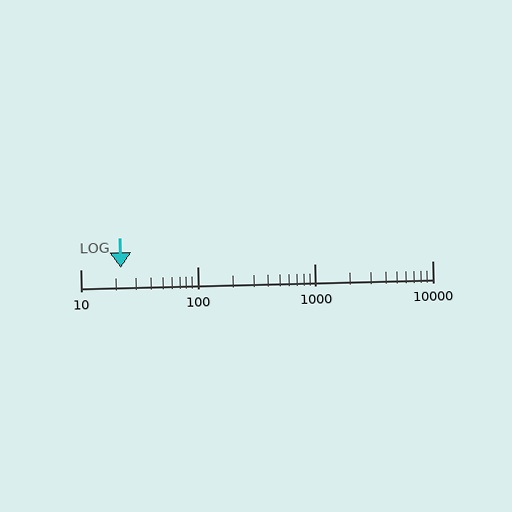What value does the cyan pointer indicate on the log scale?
The pointer indicates approximately 22.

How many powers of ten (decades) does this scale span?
The scale spans 3 decades, from 10 to 10000.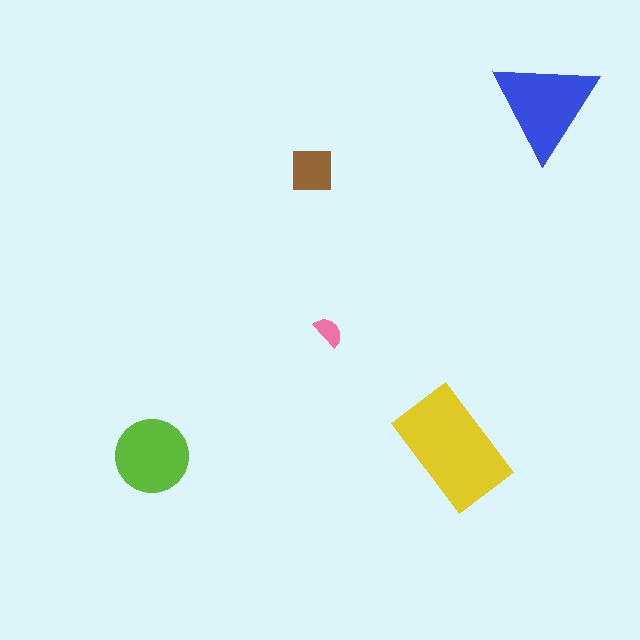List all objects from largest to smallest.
The yellow rectangle, the blue triangle, the lime circle, the brown square, the pink semicircle.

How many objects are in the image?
There are 5 objects in the image.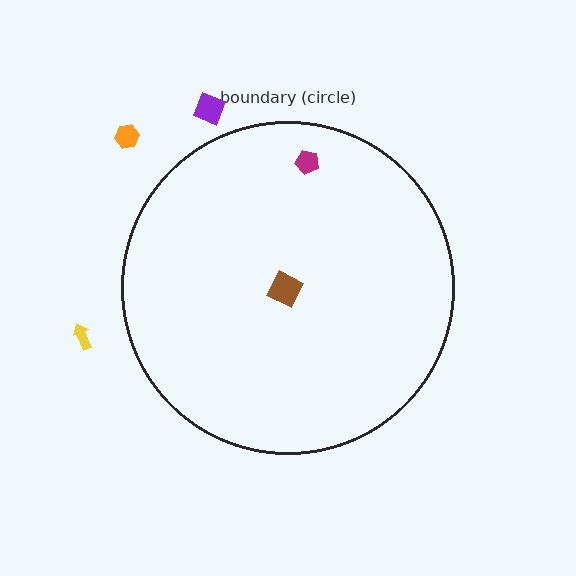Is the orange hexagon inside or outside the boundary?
Outside.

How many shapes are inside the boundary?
2 inside, 3 outside.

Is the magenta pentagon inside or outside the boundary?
Inside.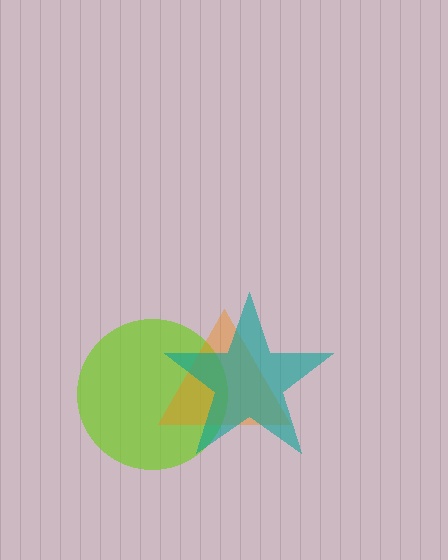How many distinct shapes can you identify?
There are 3 distinct shapes: a lime circle, an orange triangle, a teal star.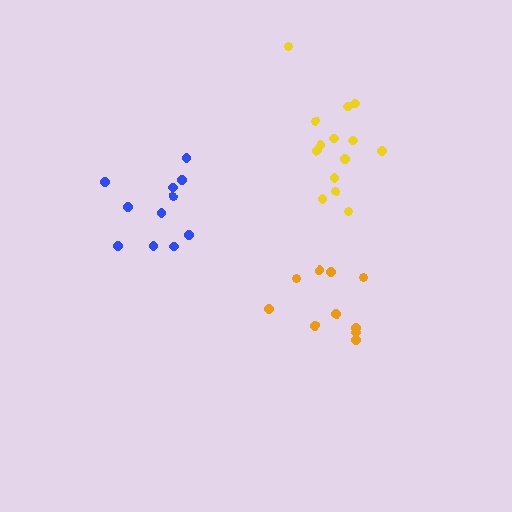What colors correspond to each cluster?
The clusters are colored: orange, blue, yellow.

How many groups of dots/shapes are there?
There are 3 groups.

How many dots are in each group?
Group 1: 10 dots, Group 2: 11 dots, Group 3: 14 dots (35 total).